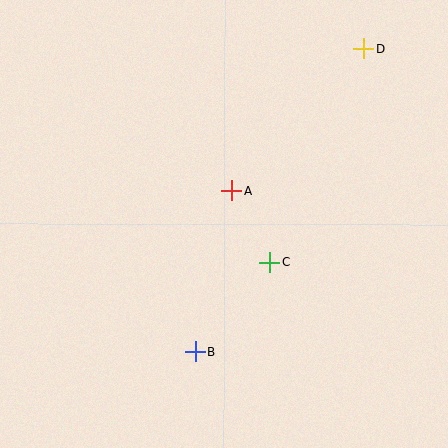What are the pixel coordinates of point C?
Point C is at (270, 262).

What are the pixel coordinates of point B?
Point B is at (195, 352).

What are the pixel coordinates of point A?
Point A is at (232, 191).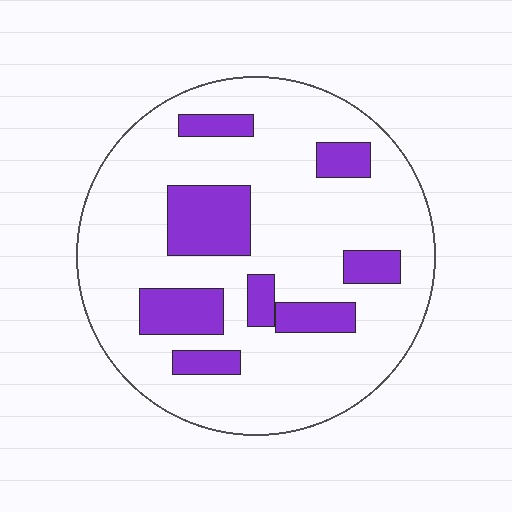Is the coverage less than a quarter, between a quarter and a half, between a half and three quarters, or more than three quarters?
Less than a quarter.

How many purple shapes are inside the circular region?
8.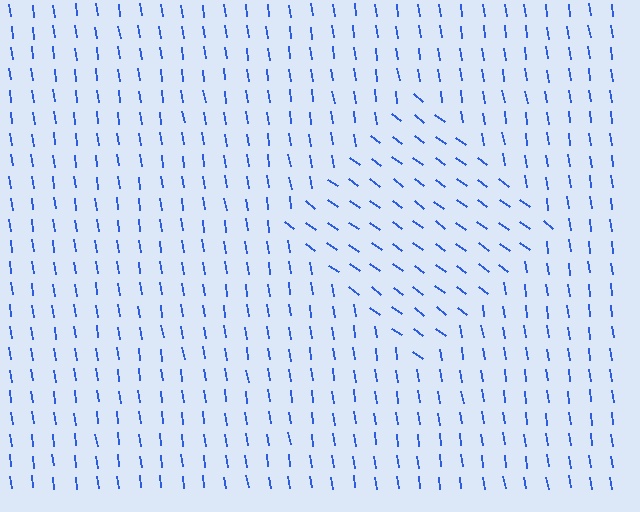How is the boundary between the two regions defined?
The boundary is defined purely by a change in line orientation (approximately 45 degrees difference). All lines are the same color and thickness.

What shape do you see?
I see a diamond.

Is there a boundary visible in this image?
Yes, there is a texture boundary formed by a change in line orientation.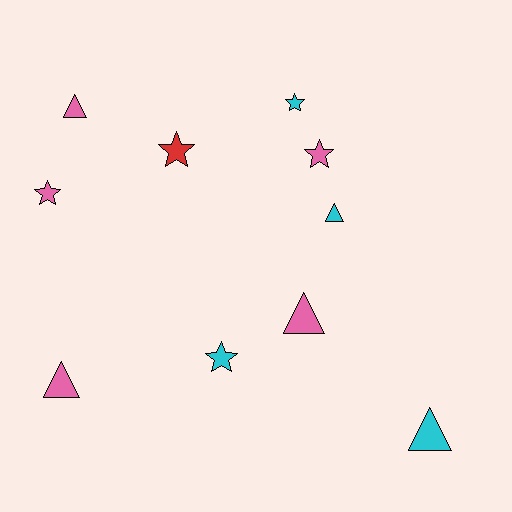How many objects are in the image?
There are 10 objects.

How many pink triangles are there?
There are 3 pink triangles.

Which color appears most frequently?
Pink, with 5 objects.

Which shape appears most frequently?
Star, with 5 objects.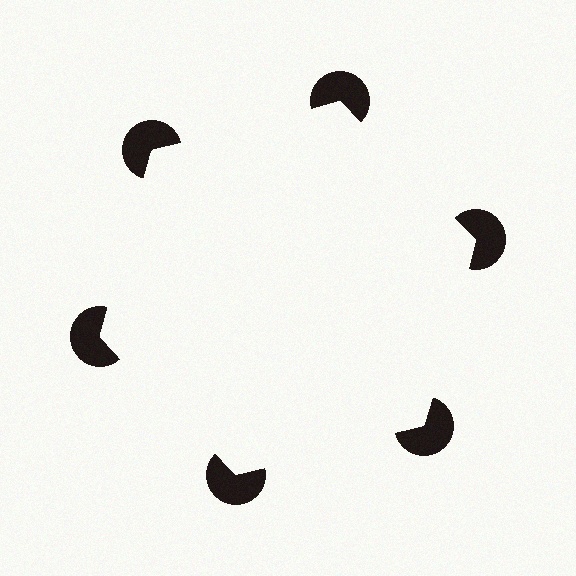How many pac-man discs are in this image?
There are 6 — one at each vertex of the illusory hexagon.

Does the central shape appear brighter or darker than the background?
It typically appears slightly brighter than the background, even though no actual brightness change is drawn.